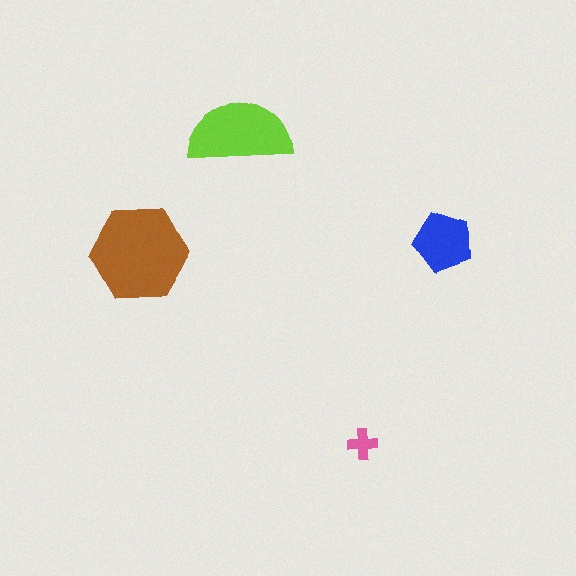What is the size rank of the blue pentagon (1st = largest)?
3rd.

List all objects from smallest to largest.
The pink cross, the blue pentagon, the lime semicircle, the brown hexagon.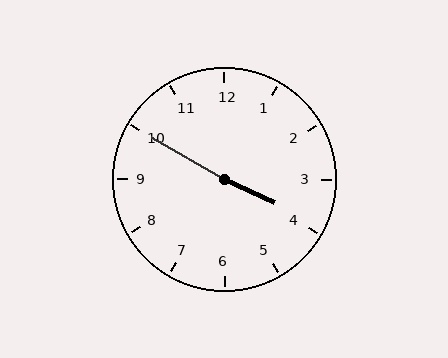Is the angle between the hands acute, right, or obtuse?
It is obtuse.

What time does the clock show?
3:50.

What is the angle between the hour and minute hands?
Approximately 175 degrees.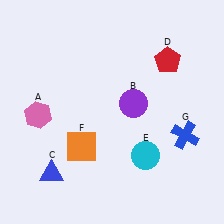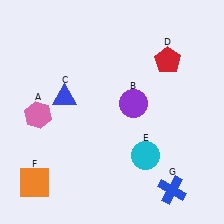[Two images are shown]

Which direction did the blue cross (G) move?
The blue cross (G) moved down.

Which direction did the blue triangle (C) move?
The blue triangle (C) moved up.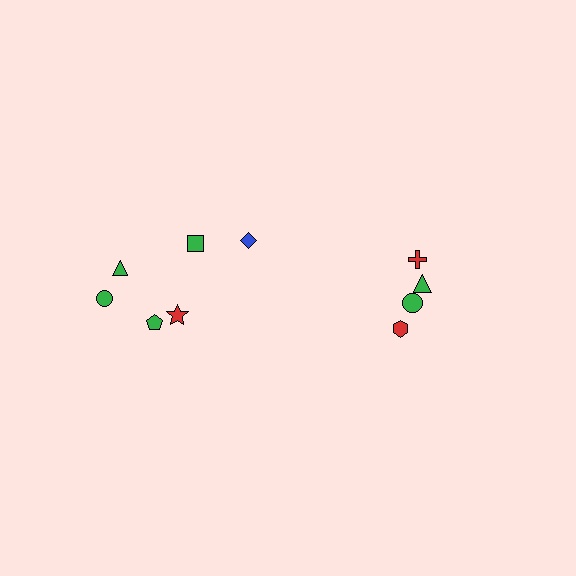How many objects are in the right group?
There are 4 objects.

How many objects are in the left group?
There are 6 objects.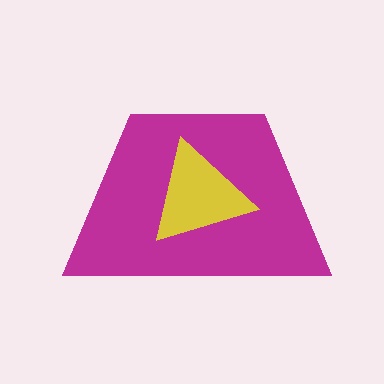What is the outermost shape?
The magenta trapezoid.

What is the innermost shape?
The yellow triangle.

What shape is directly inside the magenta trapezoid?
The yellow triangle.